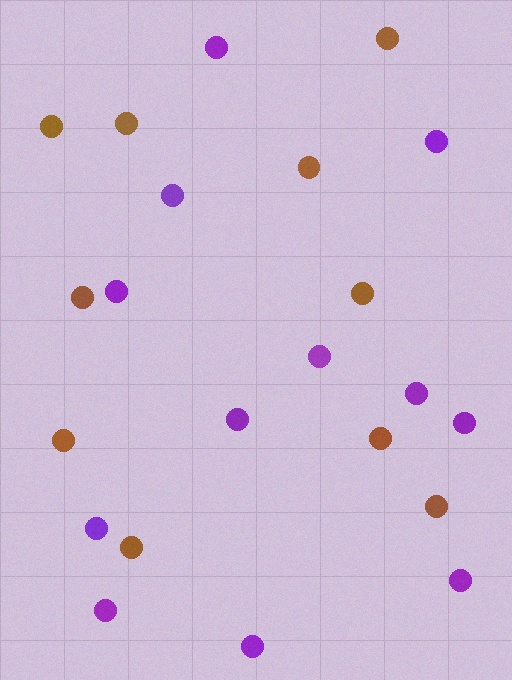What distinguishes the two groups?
There are 2 groups: one group of purple circles (12) and one group of brown circles (10).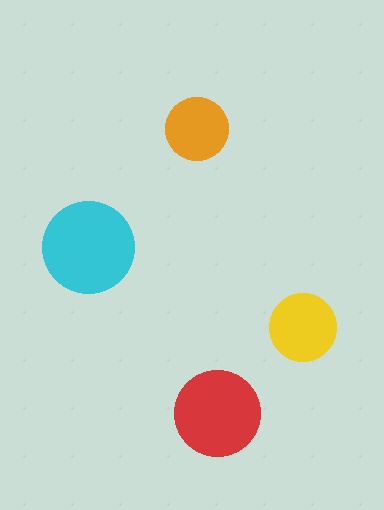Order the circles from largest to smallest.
the cyan one, the red one, the yellow one, the orange one.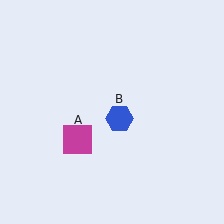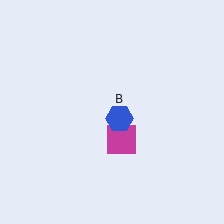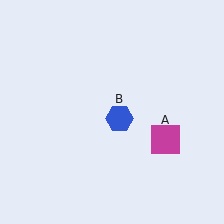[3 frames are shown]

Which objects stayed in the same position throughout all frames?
Blue hexagon (object B) remained stationary.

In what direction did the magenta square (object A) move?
The magenta square (object A) moved right.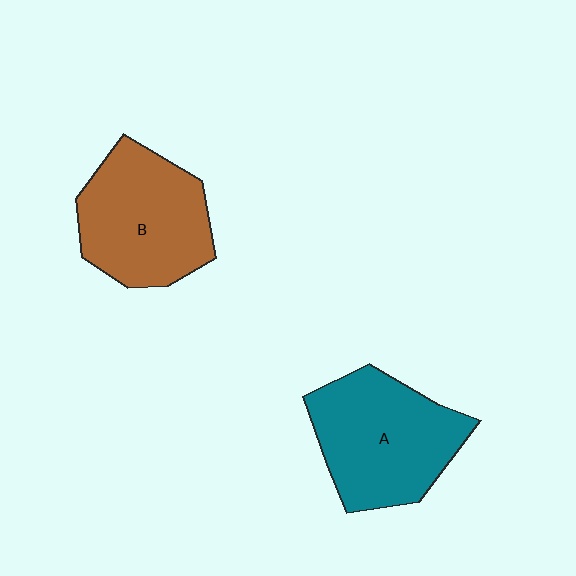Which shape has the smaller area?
Shape B (brown).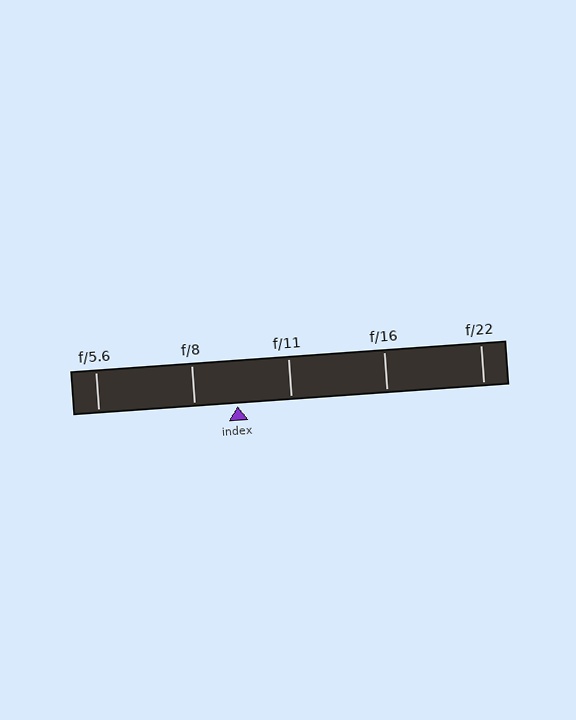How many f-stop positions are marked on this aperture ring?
There are 5 f-stop positions marked.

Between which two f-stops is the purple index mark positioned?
The index mark is between f/8 and f/11.